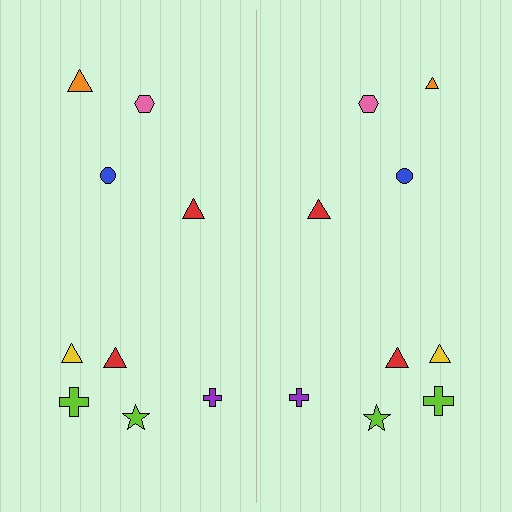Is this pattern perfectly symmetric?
No, the pattern is not perfectly symmetric. The orange triangle on the right side has a different size than its mirror counterpart.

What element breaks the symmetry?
The orange triangle on the right side has a different size than its mirror counterpart.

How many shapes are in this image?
There are 18 shapes in this image.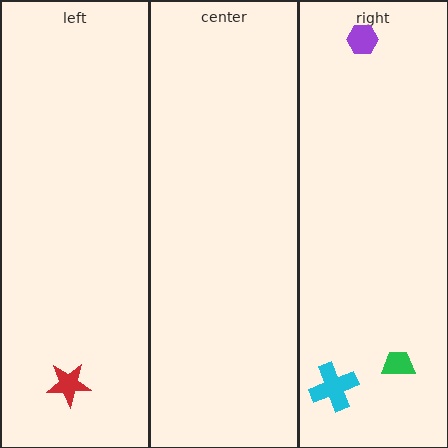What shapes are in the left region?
The red star.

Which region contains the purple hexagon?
The right region.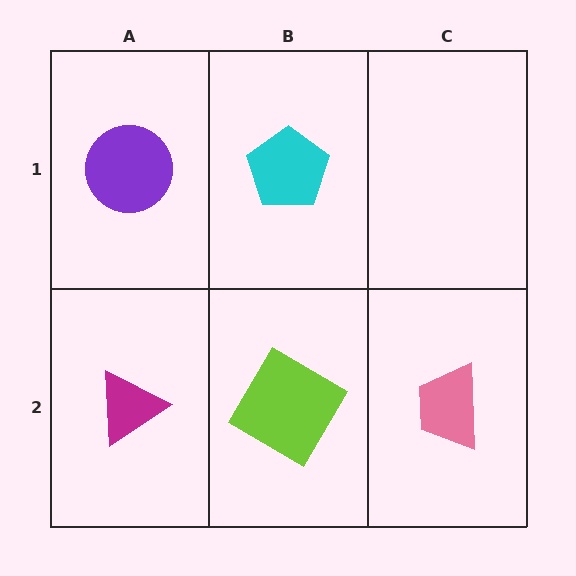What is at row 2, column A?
A magenta triangle.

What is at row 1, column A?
A purple circle.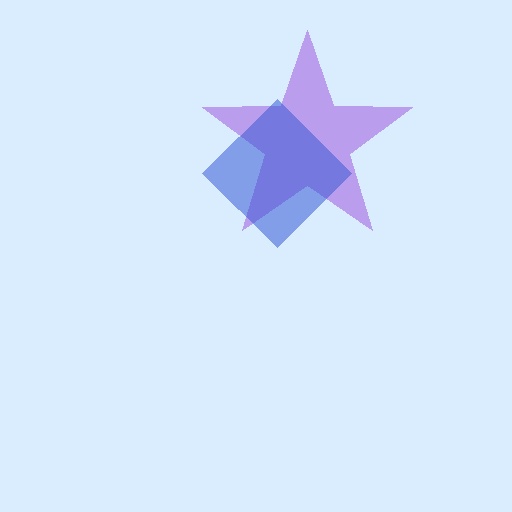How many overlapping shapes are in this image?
There are 2 overlapping shapes in the image.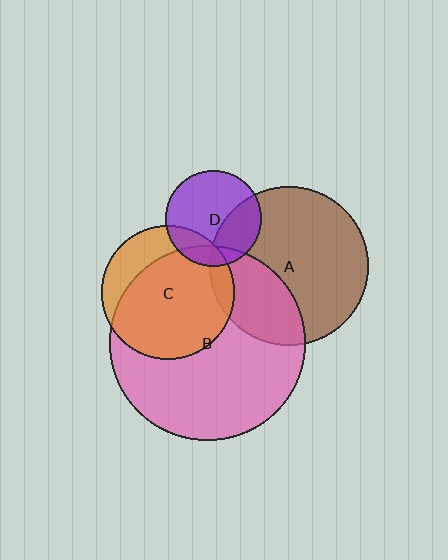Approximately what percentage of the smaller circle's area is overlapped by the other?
Approximately 20%.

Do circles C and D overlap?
Yes.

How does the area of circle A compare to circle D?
Approximately 2.7 times.